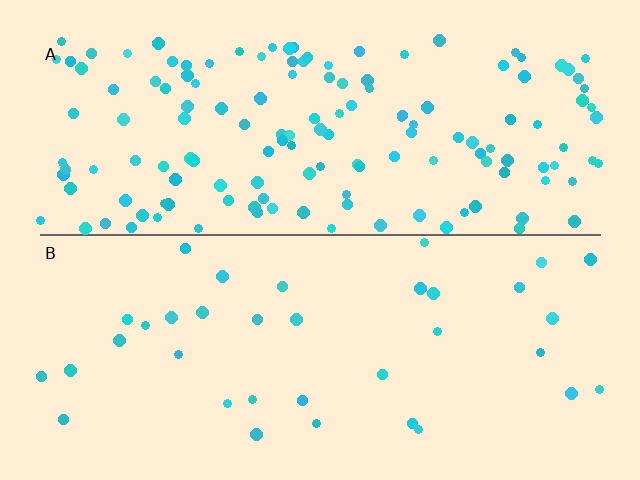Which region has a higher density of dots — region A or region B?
A (the top).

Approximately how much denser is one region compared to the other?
Approximately 4.1× — region A over region B.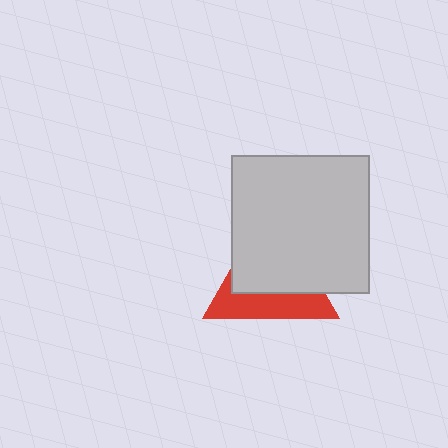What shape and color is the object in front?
The object in front is a light gray square.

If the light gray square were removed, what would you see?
You would see the complete red triangle.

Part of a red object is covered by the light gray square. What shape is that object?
It is a triangle.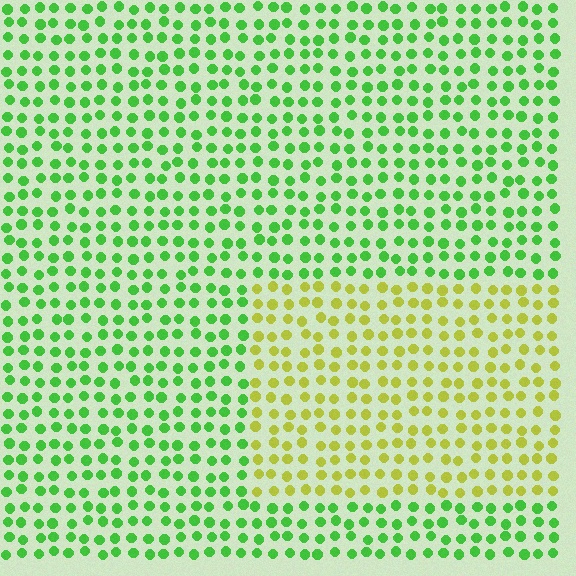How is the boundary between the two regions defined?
The boundary is defined purely by a slight shift in hue (about 50 degrees). Spacing, size, and orientation are identical on both sides.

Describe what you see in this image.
The image is filled with small green elements in a uniform arrangement. A rectangle-shaped region is visible where the elements are tinted to a slightly different hue, forming a subtle color boundary.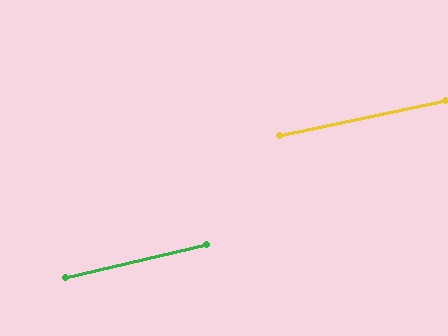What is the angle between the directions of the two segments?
Approximately 1 degree.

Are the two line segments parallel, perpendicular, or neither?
Parallel — their directions differ by only 1.3°.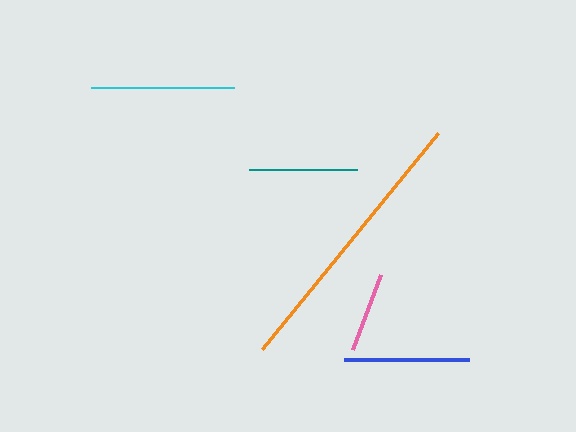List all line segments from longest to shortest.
From longest to shortest: orange, cyan, blue, teal, pink.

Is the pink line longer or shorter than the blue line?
The blue line is longer than the pink line.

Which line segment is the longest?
The orange line is the longest at approximately 279 pixels.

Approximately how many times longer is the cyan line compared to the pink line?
The cyan line is approximately 1.8 times the length of the pink line.